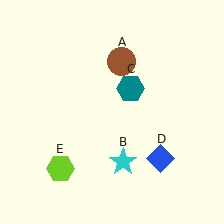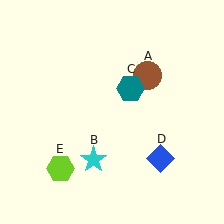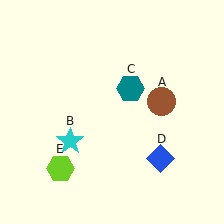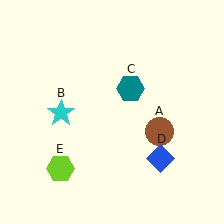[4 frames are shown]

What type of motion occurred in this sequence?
The brown circle (object A), cyan star (object B) rotated clockwise around the center of the scene.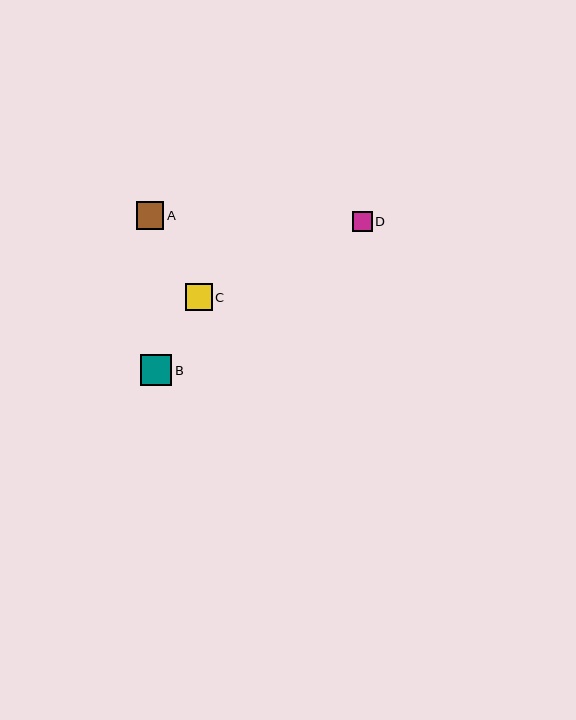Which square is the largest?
Square B is the largest with a size of approximately 31 pixels.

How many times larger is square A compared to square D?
Square A is approximately 1.3 times the size of square D.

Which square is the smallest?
Square D is the smallest with a size of approximately 20 pixels.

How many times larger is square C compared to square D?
Square C is approximately 1.3 times the size of square D.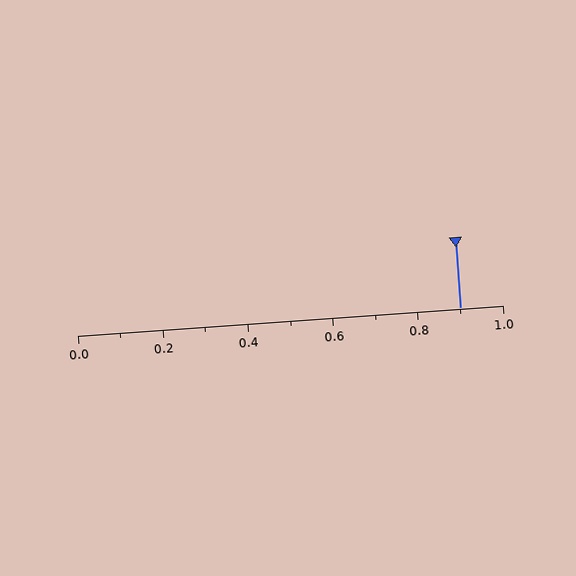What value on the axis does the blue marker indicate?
The marker indicates approximately 0.9.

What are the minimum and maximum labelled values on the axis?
The axis runs from 0.0 to 1.0.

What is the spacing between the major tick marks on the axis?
The major ticks are spaced 0.2 apart.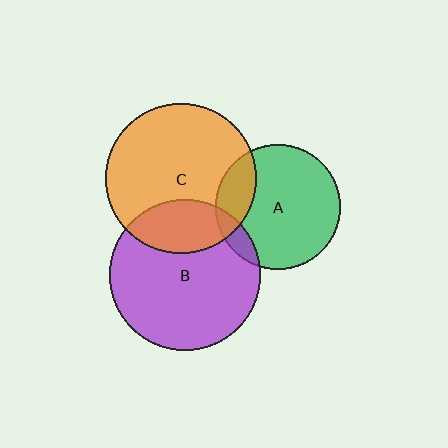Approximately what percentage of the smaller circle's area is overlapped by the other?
Approximately 25%.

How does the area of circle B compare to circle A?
Approximately 1.5 times.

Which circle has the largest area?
Circle B (purple).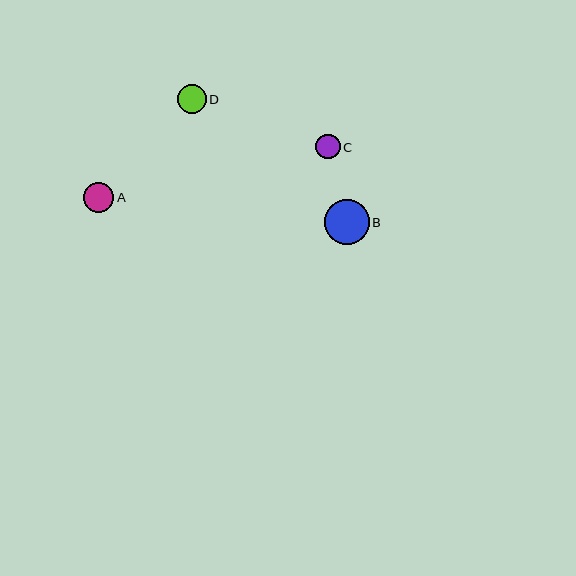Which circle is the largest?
Circle B is the largest with a size of approximately 45 pixels.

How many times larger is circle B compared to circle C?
Circle B is approximately 1.8 times the size of circle C.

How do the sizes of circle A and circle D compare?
Circle A and circle D are approximately the same size.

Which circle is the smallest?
Circle C is the smallest with a size of approximately 25 pixels.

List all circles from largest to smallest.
From largest to smallest: B, A, D, C.